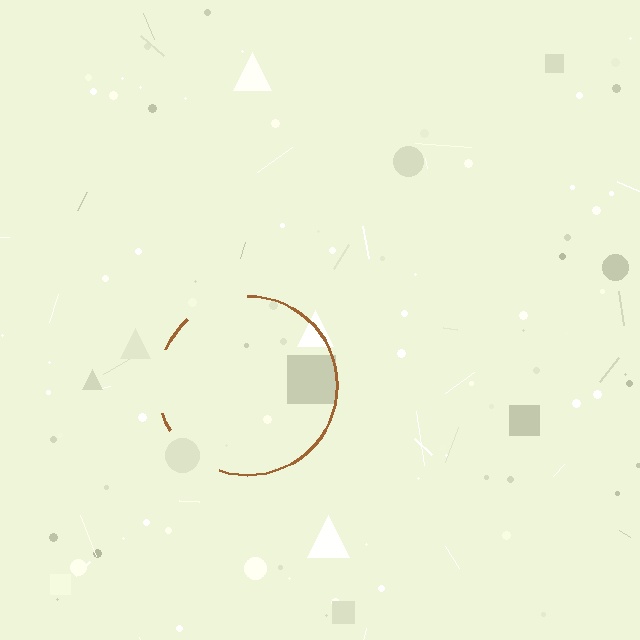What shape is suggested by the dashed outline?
The dashed outline suggests a circle.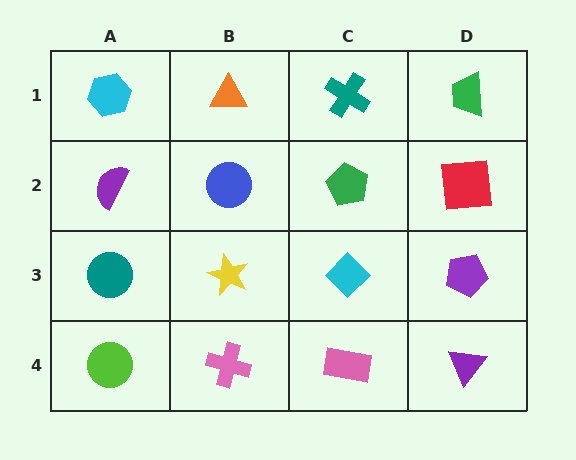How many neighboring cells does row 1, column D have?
2.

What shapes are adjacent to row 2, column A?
A cyan hexagon (row 1, column A), a teal circle (row 3, column A), a blue circle (row 2, column B).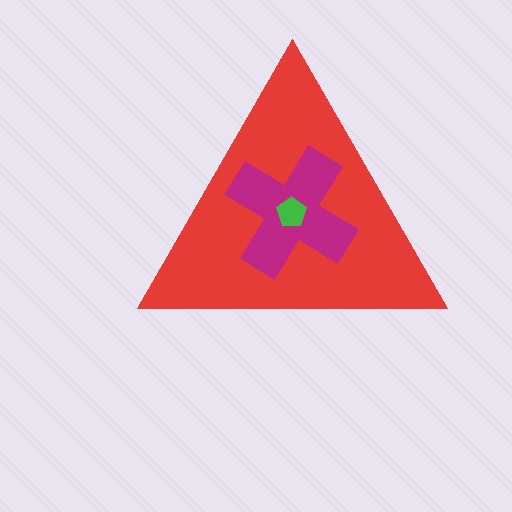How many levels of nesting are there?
3.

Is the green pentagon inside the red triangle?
Yes.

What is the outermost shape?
The red triangle.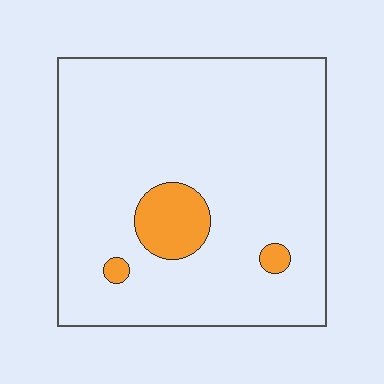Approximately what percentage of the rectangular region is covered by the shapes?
Approximately 10%.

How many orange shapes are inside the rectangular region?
3.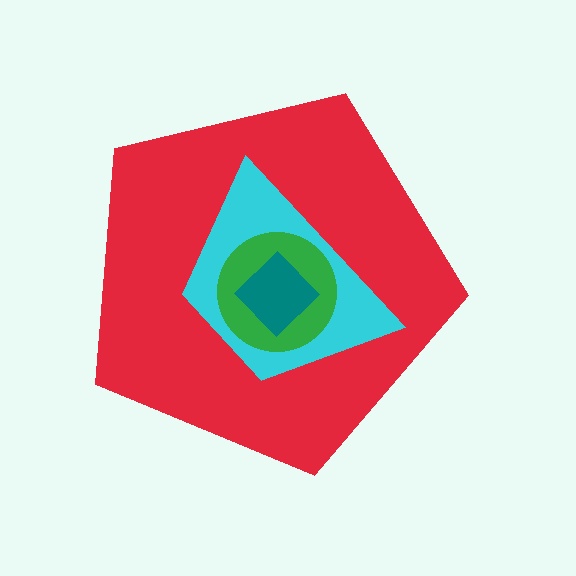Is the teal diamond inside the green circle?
Yes.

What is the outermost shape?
The red pentagon.